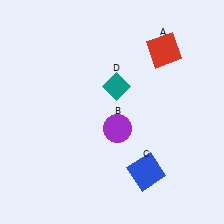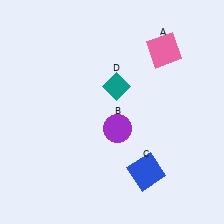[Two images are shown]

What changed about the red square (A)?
In Image 1, A is red. In Image 2, it changed to pink.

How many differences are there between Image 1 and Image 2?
There is 1 difference between the two images.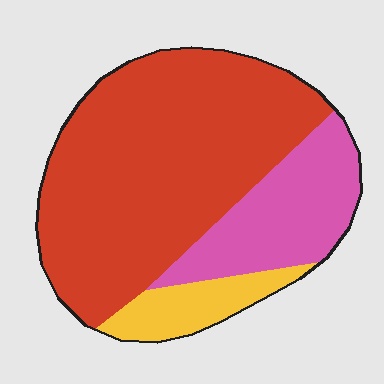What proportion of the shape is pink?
Pink covers around 25% of the shape.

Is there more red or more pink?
Red.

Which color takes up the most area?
Red, at roughly 65%.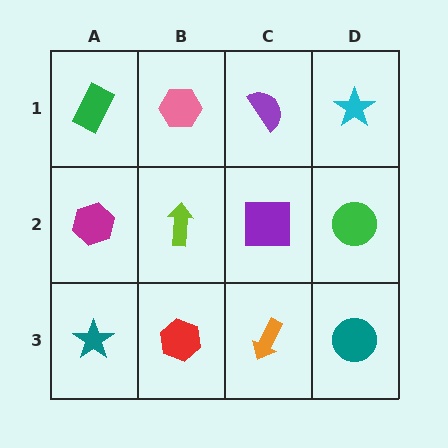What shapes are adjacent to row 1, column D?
A green circle (row 2, column D), a purple semicircle (row 1, column C).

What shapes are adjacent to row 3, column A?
A magenta hexagon (row 2, column A), a red hexagon (row 3, column B).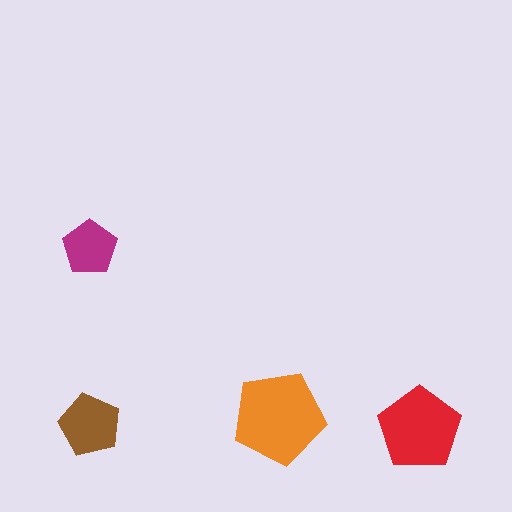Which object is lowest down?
The red pentagon is bottommost.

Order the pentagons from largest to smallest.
the orange one, the red one, the brown one, the magenta one.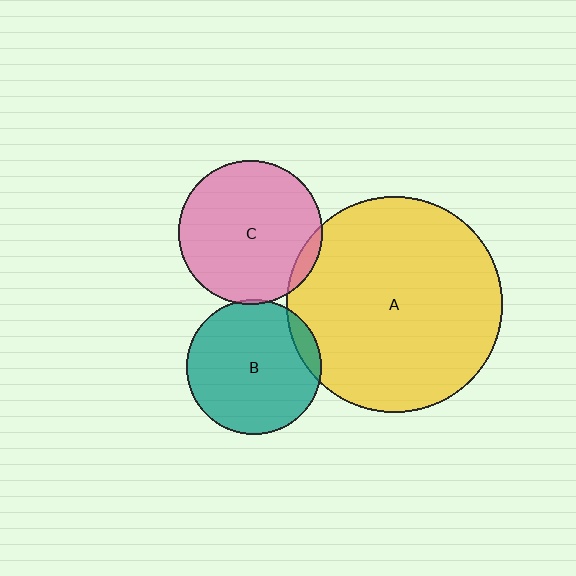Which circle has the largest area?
Circle A (yellow).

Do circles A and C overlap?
Yes.